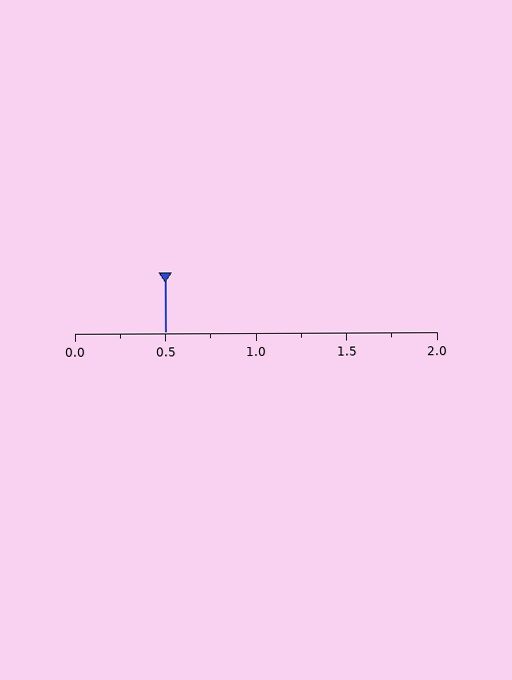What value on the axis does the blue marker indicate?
The marker indicates approximately 0.5.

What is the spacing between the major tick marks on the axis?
The major ticks are spaced 0.5 apart.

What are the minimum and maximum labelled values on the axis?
The axis runs from 0.0 to 2.0.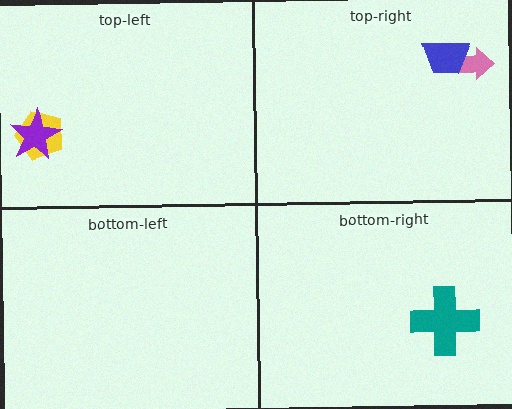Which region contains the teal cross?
The bottom-right region.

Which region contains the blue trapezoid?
The top-right region.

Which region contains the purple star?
The top-left region.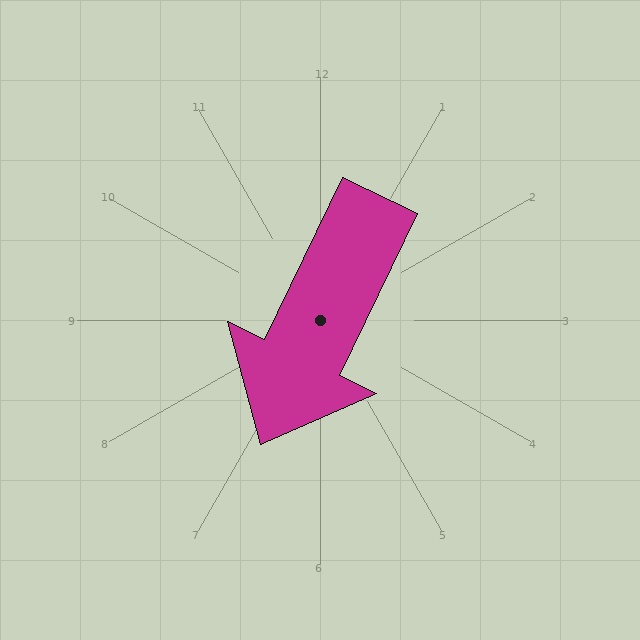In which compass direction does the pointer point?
Southwest.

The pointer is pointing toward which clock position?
Roughly 7 o'clock.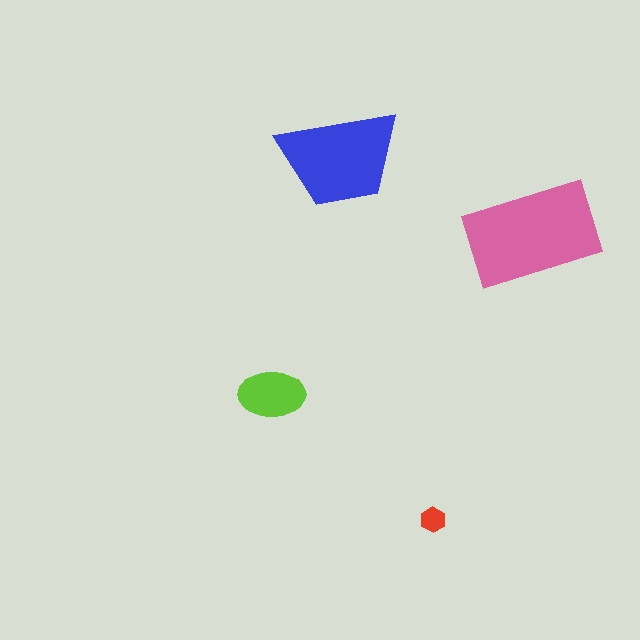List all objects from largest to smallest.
The pink rectangle, the blue trapezoid, the lime ellipse, the red hexagon.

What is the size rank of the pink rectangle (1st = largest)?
1st.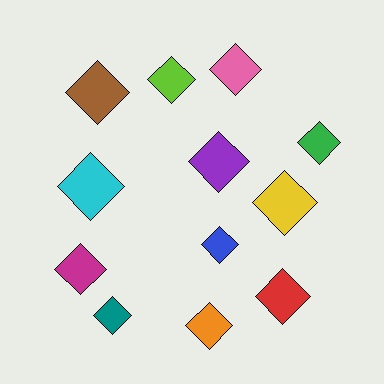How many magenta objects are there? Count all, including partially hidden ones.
There is 1 magenta object.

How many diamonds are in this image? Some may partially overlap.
There are 12 diamonds.